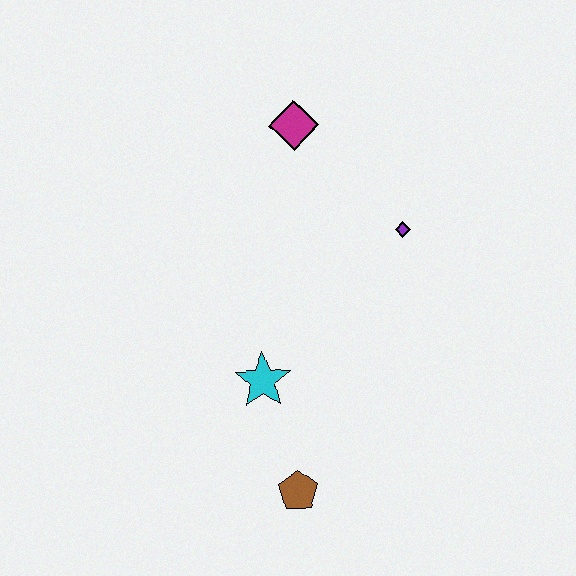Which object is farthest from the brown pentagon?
The magenta diamond is farthest from the brown pentagon.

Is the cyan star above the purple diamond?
No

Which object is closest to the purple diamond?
The magenta diamond is closest to the purple diamond.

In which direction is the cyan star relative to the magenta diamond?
The cyan star is below the magenta diamond.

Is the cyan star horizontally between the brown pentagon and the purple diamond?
No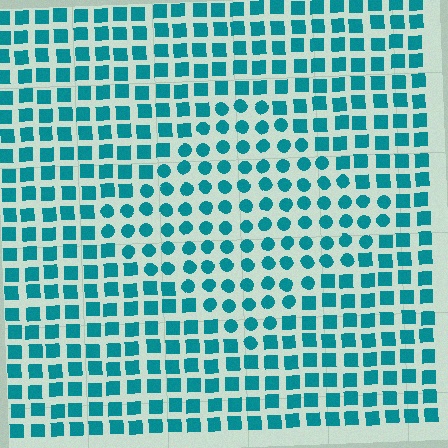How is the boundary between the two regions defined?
The boundary is defined by a change in element shape: circles inside vs. squares outside. All elements share the same color and spacing.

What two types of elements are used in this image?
The image uses circles inside the diamond region and squares outside it.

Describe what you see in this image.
The image is filled with small teal elements arranged in a uniform grid. A diamond-shaped region contains circles, while the surrounding area contains squares. The boundary is defined purely by the change in element shape.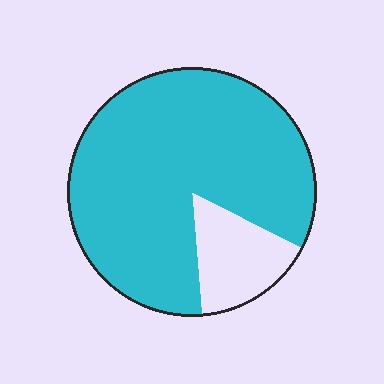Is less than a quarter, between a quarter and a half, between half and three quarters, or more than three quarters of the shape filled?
More than three quarters.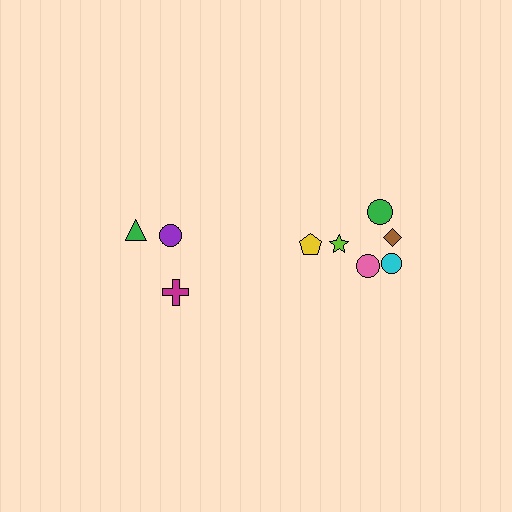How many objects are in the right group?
There are 6 objects.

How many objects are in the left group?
There are 3 objects.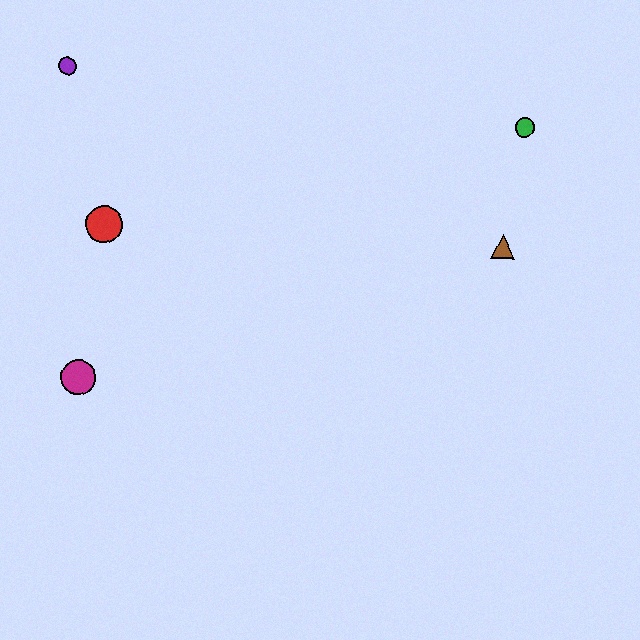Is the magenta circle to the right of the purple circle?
Yes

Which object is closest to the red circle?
The magenta circle is closest to the red circle.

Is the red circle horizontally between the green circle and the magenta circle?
Yes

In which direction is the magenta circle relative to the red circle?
The magenta circle is below the red circle.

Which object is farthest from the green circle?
The magenta circle is farthest from the green circle.